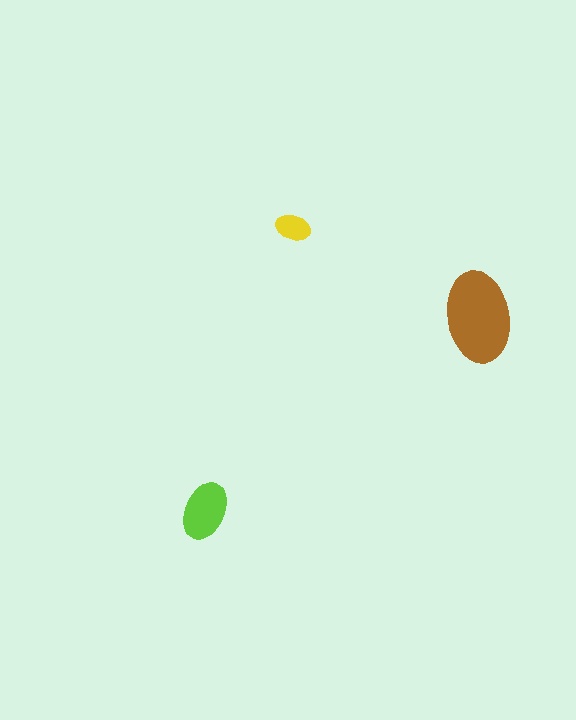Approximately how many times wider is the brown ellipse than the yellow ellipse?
About 2.5 times wider.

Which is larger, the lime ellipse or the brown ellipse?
The brown one.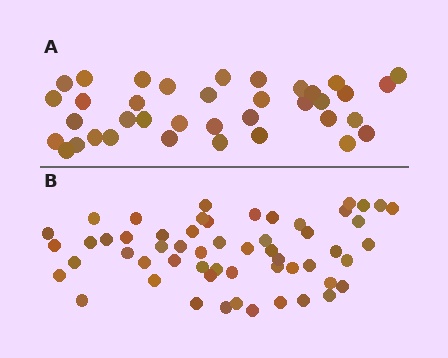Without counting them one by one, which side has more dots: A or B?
Region B (the bottom region) has more dots.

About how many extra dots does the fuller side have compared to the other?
Region B has approximately 20 more dots than region A.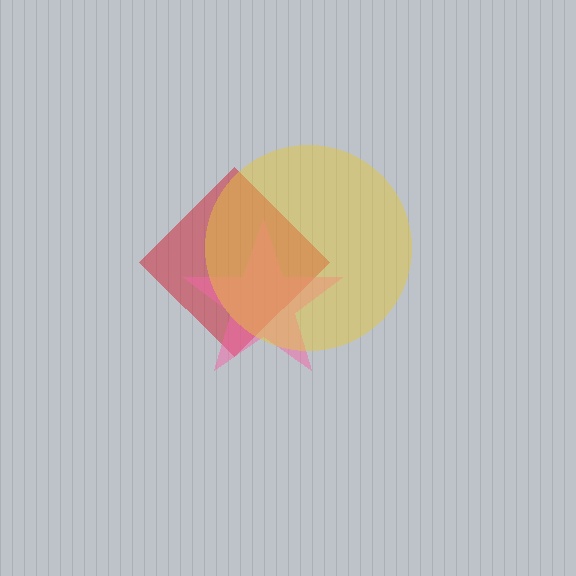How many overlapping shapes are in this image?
There are 3 overlapping shapes in the image.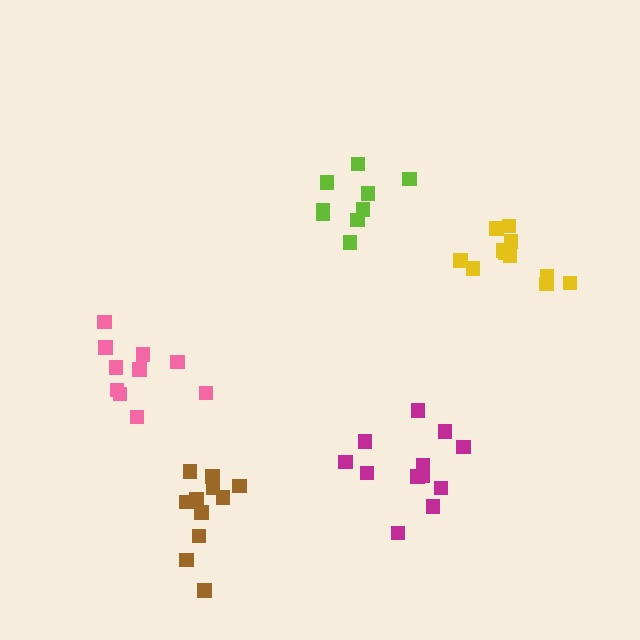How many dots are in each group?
Group 1: 11 dots, Group 2: 10 dots, Group 3: 11 dots, Group 4: 12 dots, Group 5: 10 dots (54 total).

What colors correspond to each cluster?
The clusters are colored: yellow, pink, brown, magenta, lime.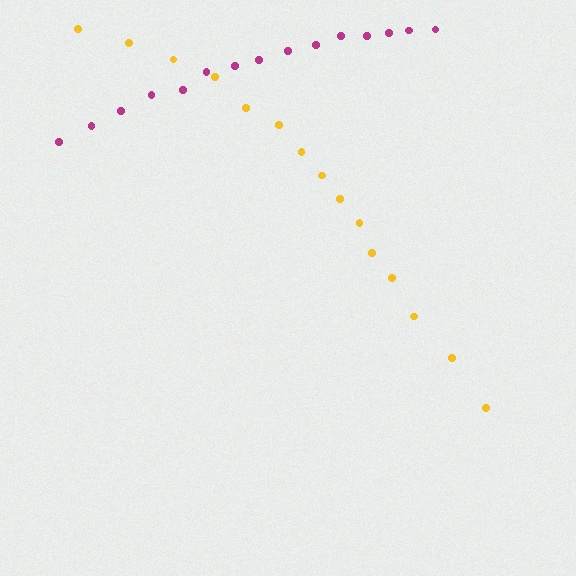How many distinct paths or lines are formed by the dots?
There are 2 distinct paths.